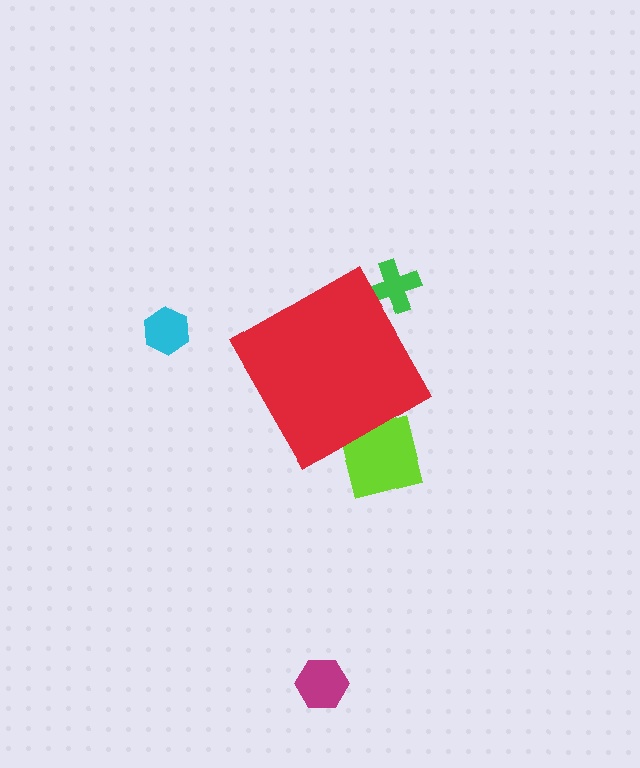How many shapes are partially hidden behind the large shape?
2 shapes are partially hidden.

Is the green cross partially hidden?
Yes, the green cross is partially hidden behind the red diamond.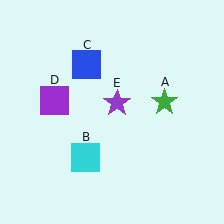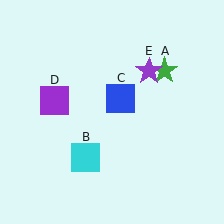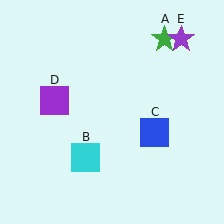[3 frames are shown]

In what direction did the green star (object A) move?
The green star (object A) moved up.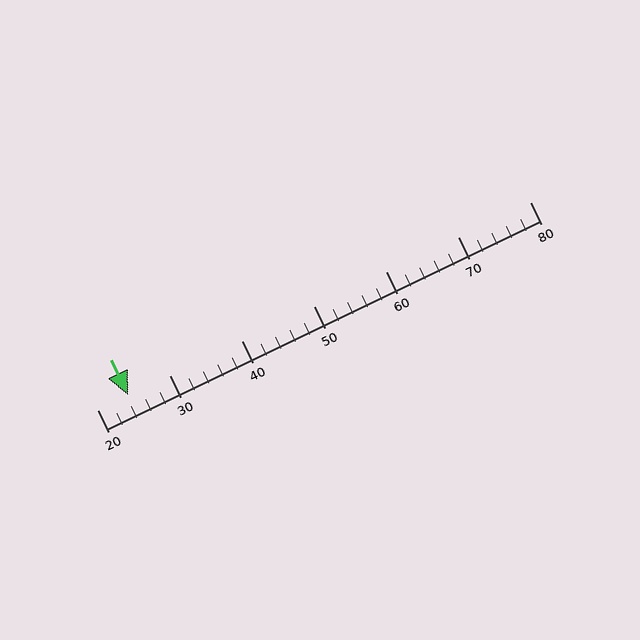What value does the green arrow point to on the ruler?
The green arrow points to approximately 24.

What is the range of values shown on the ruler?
The ruler shows values from 20 to 80.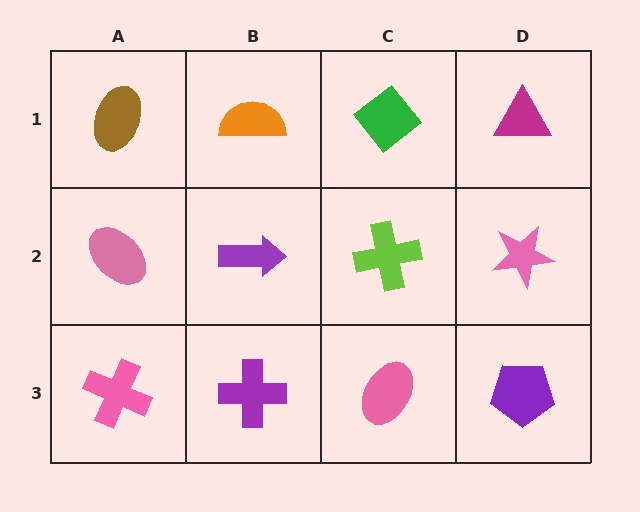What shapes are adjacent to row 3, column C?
A lime cross (row 2, column C), a purple cross (row 3, column B), a purple pentagon (row 3, column D).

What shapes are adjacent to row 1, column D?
A pink star (row 2, column D), a green diamond (row 1, column C).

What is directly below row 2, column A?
A pink cross.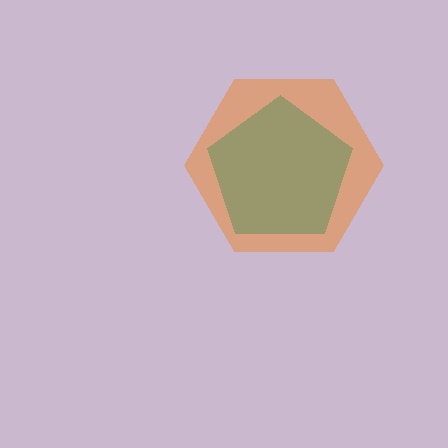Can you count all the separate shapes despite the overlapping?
Yes, there are 2 separate shapes.